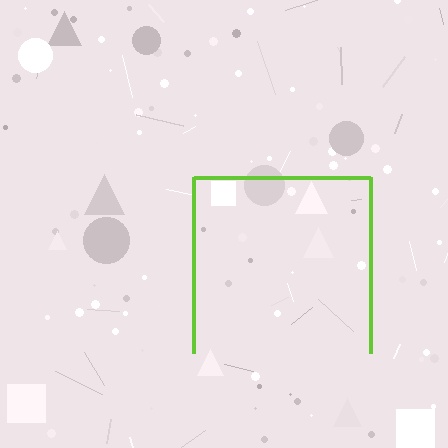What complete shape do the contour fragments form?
The contour fragments form a square.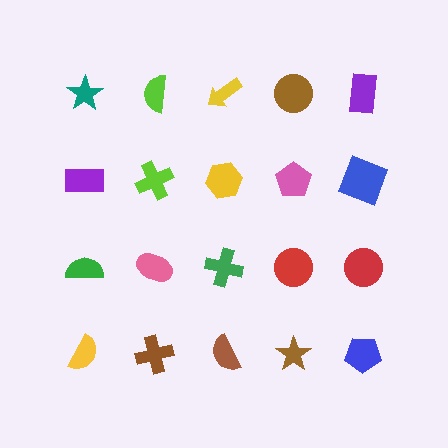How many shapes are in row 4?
5 shapes.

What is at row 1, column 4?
A brown circle.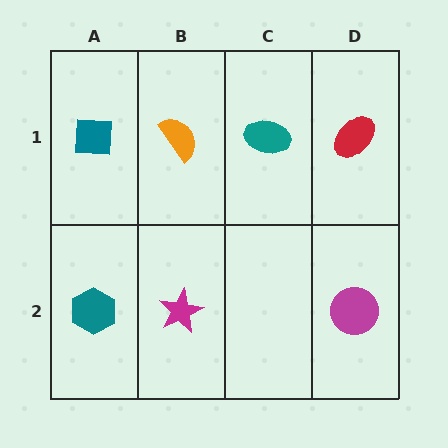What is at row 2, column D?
A magenta circle.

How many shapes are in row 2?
3 shapes.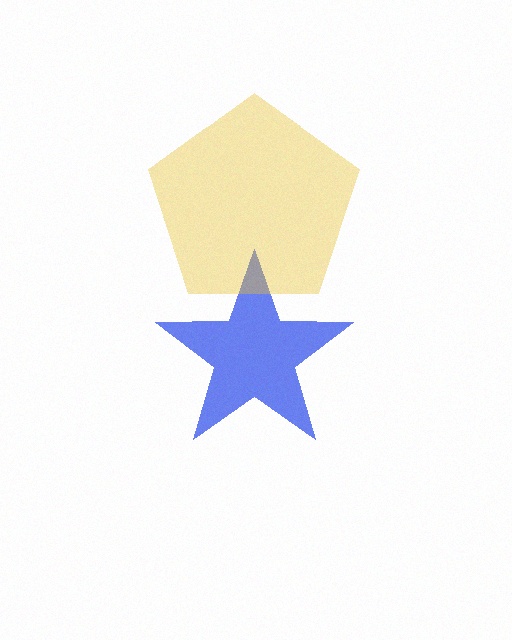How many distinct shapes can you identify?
There are 2 distinct shapes: a blue star, a yellow pentagon.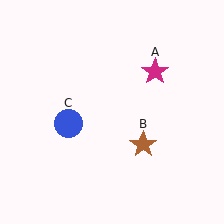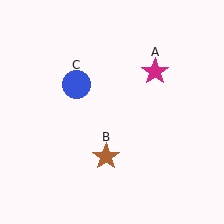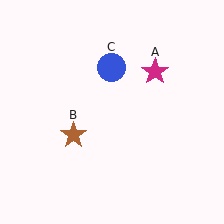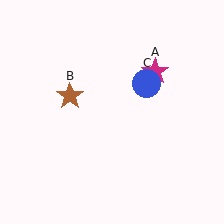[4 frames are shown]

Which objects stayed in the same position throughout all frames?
Magenta star (object A) remained stationary.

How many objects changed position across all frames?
2 objects changed position: brown star (object B), blue circle (object C).